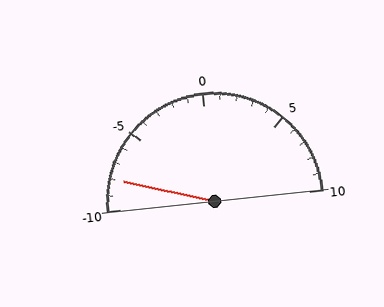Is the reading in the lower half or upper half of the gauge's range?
The reading is in the lower half of the range (-10 to 10).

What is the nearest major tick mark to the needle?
The nearest major tick mark is -10.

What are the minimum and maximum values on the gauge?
The gauge ranges from -10 to 10.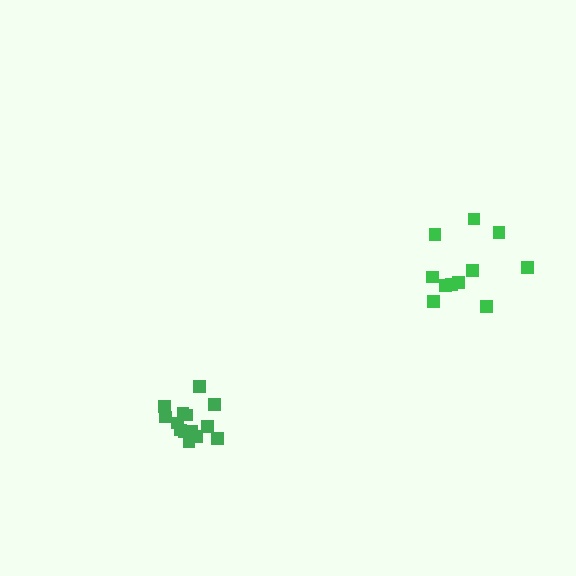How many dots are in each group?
Group 1: 11 dots, Group 2: 14 dots (25 total).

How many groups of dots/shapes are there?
There are 2 groups.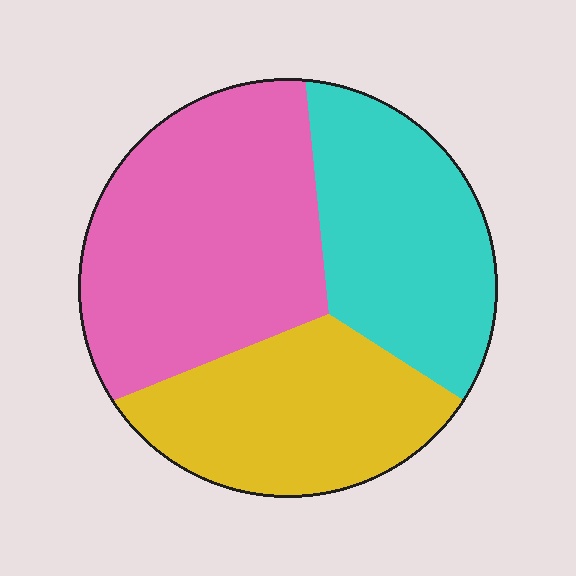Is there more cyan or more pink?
Pink.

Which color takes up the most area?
Pink, at roughly 40%.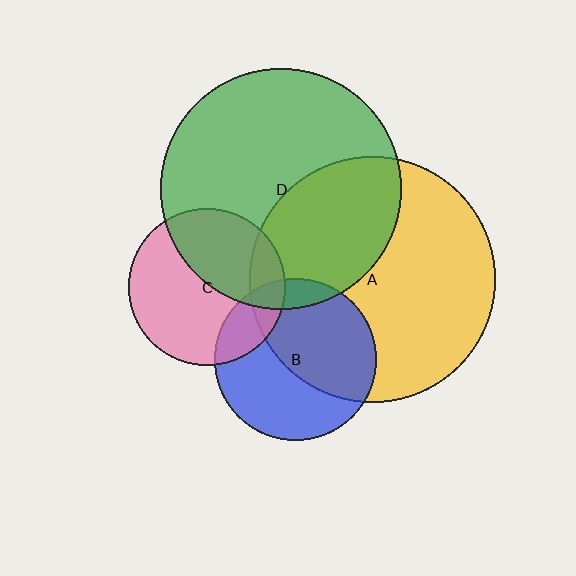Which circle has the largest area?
Circle A (yellow).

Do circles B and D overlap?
Yes.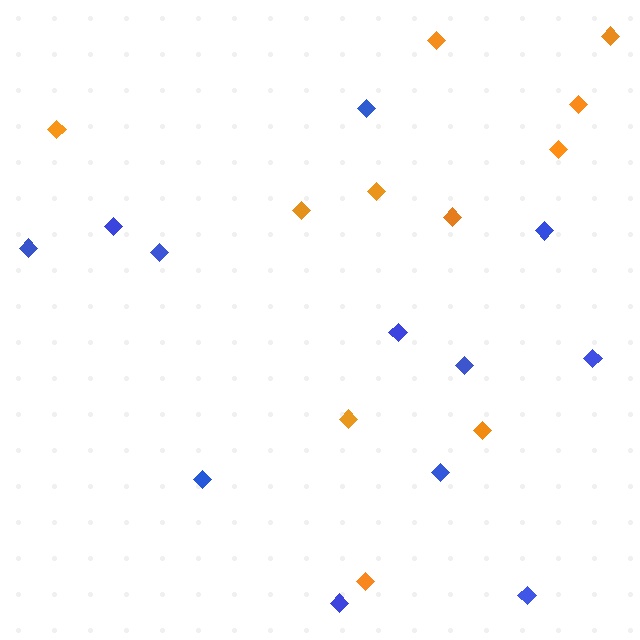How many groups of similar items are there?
There are 2 groups: one group of orange diamonds (11) and one group of blue diamonds (12).